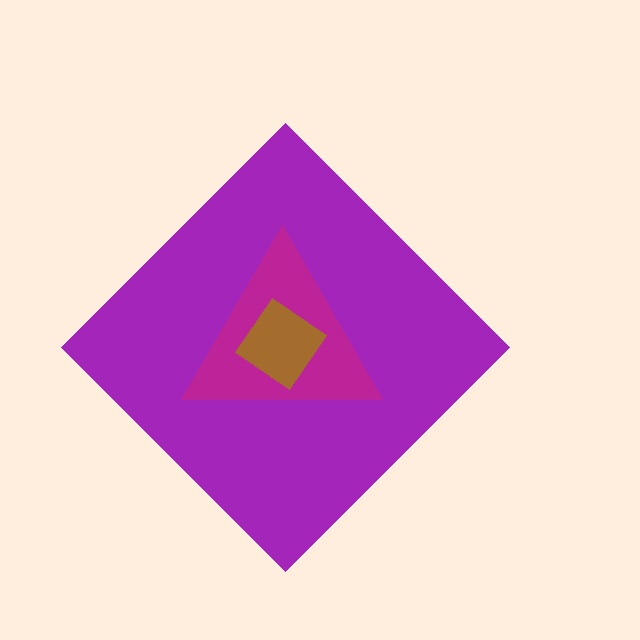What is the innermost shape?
The brown diamond.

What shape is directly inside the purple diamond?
The magenta triangle.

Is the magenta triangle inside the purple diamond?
Yes.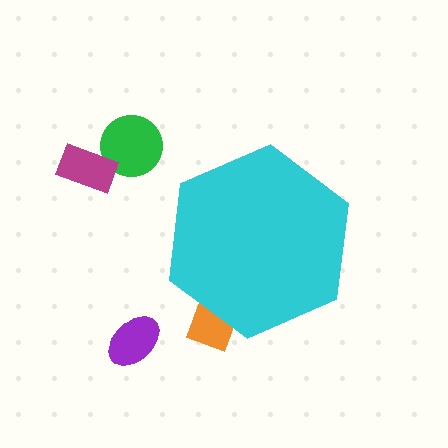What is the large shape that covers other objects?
A cyan hexagon.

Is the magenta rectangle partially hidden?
No, the magenta rectangle is fully visible.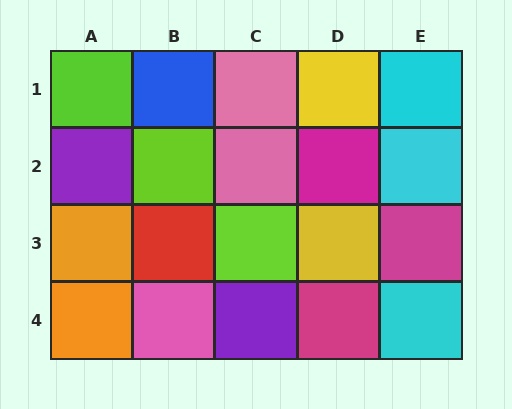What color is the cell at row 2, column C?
Pink.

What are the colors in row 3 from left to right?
Orange, red, lime, yellow, magenta.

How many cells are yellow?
2 cells are yellow.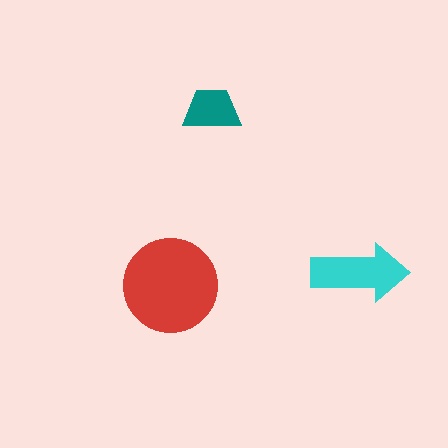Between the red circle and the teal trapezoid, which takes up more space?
The red circle.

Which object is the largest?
The red circle.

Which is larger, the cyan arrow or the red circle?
The red circle.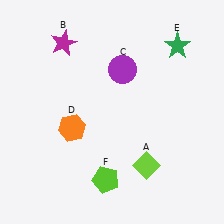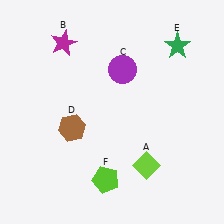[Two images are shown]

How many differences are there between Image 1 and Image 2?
There is 1 difference between the two images.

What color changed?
The hexagon (D) changed from orange in Image 1 to brown in Image 2.